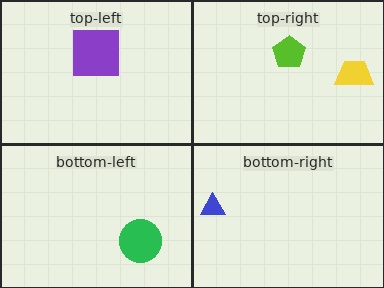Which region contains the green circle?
The bottom-left region.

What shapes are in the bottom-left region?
The green circle.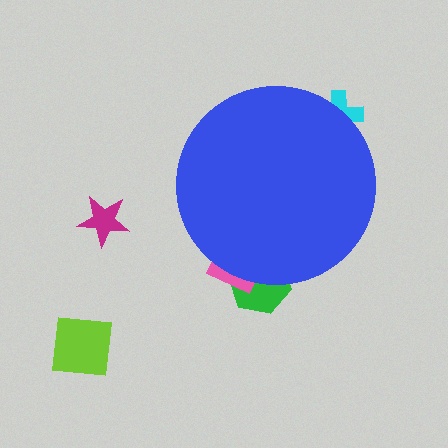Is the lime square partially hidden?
No, the lime square is fully visible.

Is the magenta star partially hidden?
No, the magenta star is fully visible.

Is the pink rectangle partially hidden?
Yes, the pink rectangle is partially hidden behind the blue circle.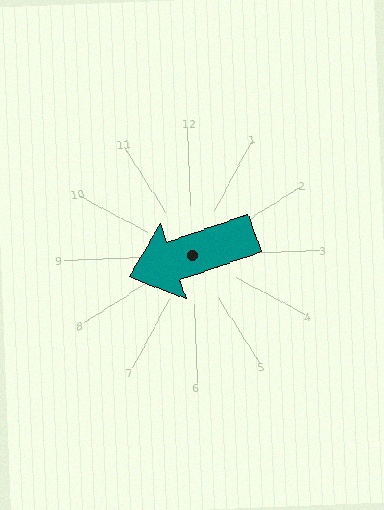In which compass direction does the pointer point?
West.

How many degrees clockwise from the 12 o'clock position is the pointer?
Approximately 253 degrees.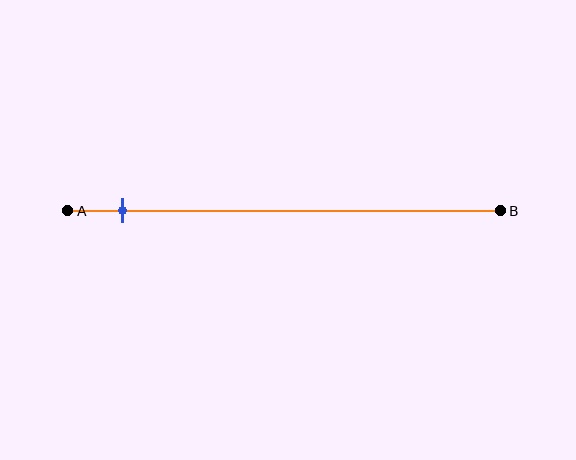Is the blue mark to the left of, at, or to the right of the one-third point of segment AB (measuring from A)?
The blue mark is to the left of the one-third point of segment AB.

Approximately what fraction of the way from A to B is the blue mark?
The blue mark is approximately 15% of the way from A to B.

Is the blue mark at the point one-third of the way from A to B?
No, the mark is at about 15% from A, not at the 33% one-third point.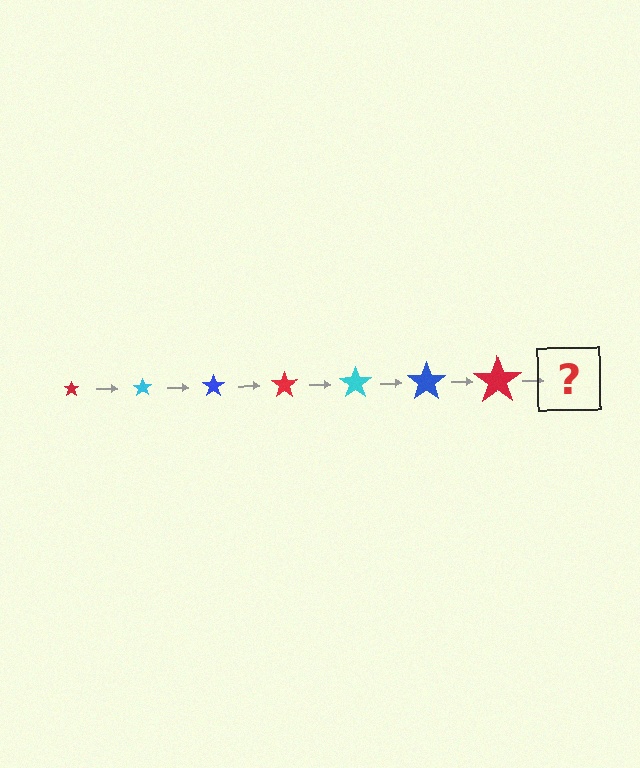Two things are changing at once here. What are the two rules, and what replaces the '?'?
The two rules are that the star grows larger each step and the color cycles through red, cyan, and blue. The '?' should be a cyan star, larger than the previous one.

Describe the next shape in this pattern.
It should be a cyan star, larger than the previous one.